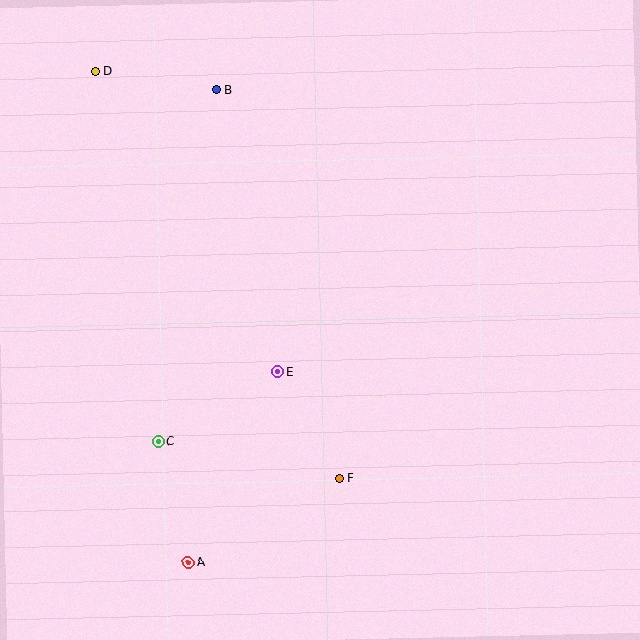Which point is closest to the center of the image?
Point E at (278, 372) is closest to the center.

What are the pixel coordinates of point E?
Point E is at (278, 372).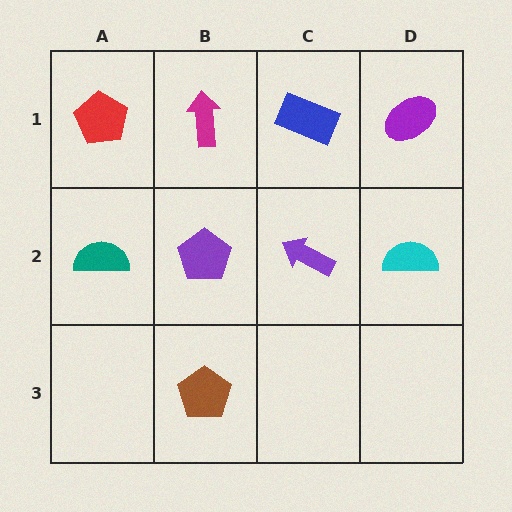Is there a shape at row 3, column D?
No, that cell is empty.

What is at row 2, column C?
A purple arrow.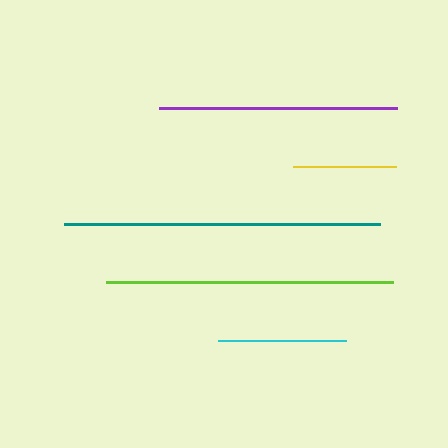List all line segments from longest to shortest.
From longest to shortest: teal, lime, purple, cyan, yellow.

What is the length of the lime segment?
The lime segment is approximately 287 pixels long.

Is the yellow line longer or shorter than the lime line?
The lime line is longer than the yellow line.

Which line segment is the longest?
The teal line is the longest at approximately 316 pixels.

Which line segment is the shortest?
The yellow line is the shortest at approximately 103 pixels.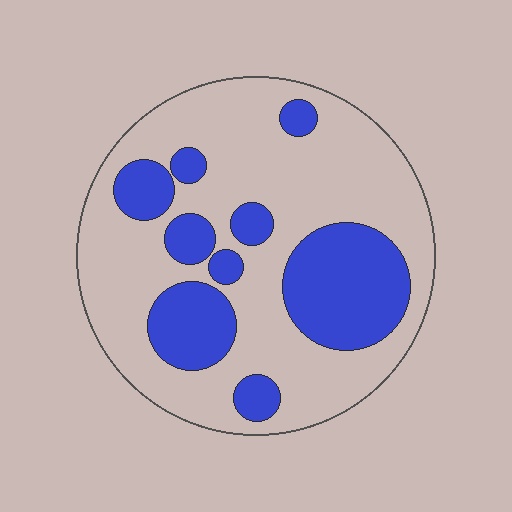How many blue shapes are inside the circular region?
9.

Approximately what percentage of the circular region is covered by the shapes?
Approximately 30%.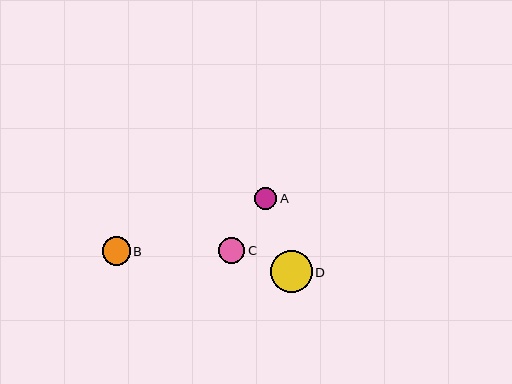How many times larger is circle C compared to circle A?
Circle C is approximately 1.2 times the size of circle A.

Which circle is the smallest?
Circle A is the smallest with a size of approximately 22 pixels.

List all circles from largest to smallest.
From largest to smallest: D, B, C, A.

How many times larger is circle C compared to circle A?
Circle C is approximately 1.2 times the size of circle A.